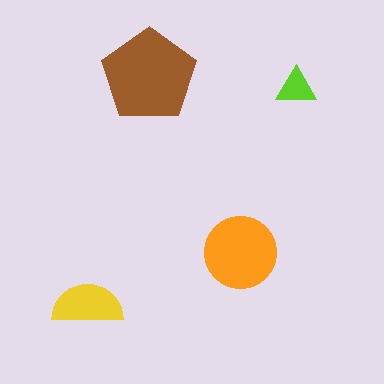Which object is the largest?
The brown pentagon.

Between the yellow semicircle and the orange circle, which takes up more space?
The orange circle.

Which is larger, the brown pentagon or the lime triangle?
The brown pentagon.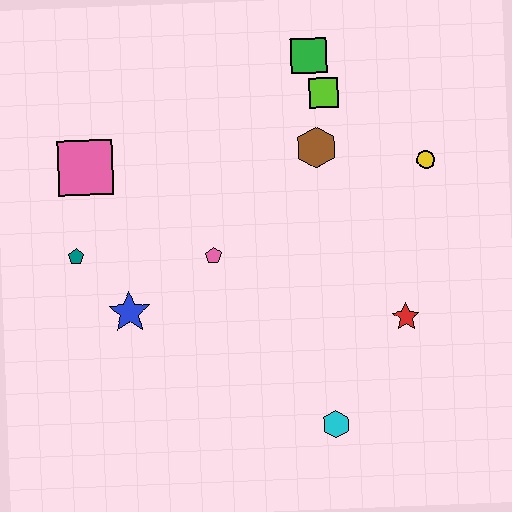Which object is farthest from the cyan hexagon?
The green square is farthest from the cyan hexagon.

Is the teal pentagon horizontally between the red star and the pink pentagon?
No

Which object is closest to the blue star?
The teal pentagon is closest to the blue star.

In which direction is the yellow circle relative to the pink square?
The yellow circle is to the right of the pink square.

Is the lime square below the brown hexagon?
No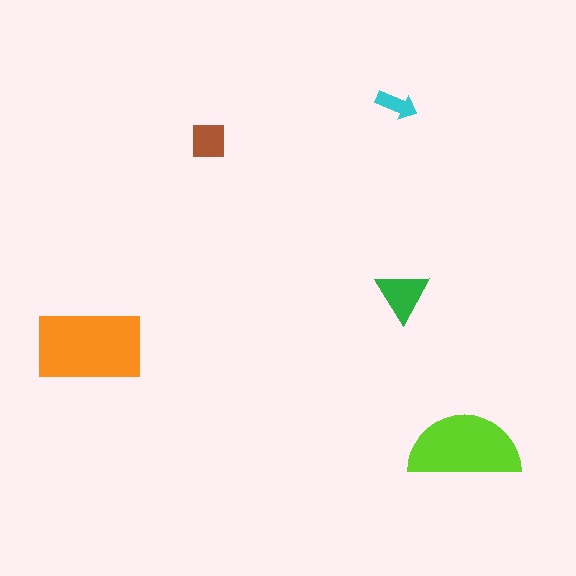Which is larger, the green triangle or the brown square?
The green triangle.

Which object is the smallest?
The cyan arrow.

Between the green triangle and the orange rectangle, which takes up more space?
The orange rectangle.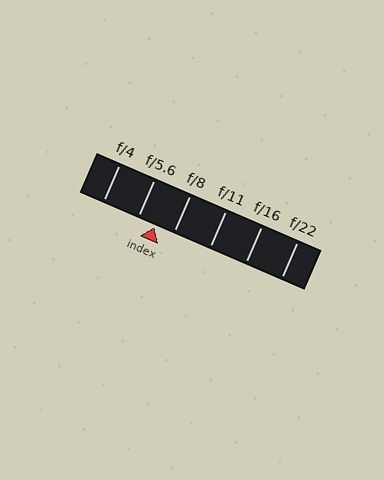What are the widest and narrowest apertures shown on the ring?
The widest aperture shown is f/4 and the narrowest is f/22.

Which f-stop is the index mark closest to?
The index mark is closest to f/5.6.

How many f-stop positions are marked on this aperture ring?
There are 6 f-stop positions marked.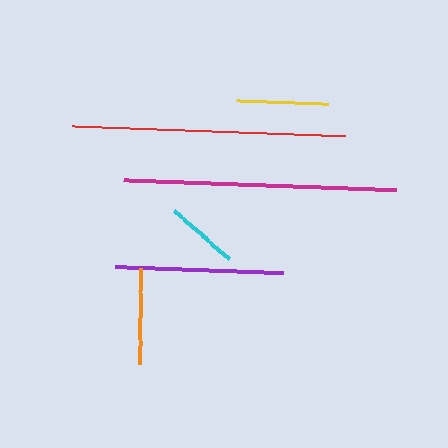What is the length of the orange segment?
The orange segment is approximately 96 pixels long.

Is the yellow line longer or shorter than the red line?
The red line is longer than the yellow line.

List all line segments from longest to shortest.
From longest to shortest: magenta, red, purple, orange, yellow, cyan.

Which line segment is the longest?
The magenta line is the longest at approximately 273 pixels.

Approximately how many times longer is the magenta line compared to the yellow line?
The magenta line is approximately 3.0 times the length of the yellow line.